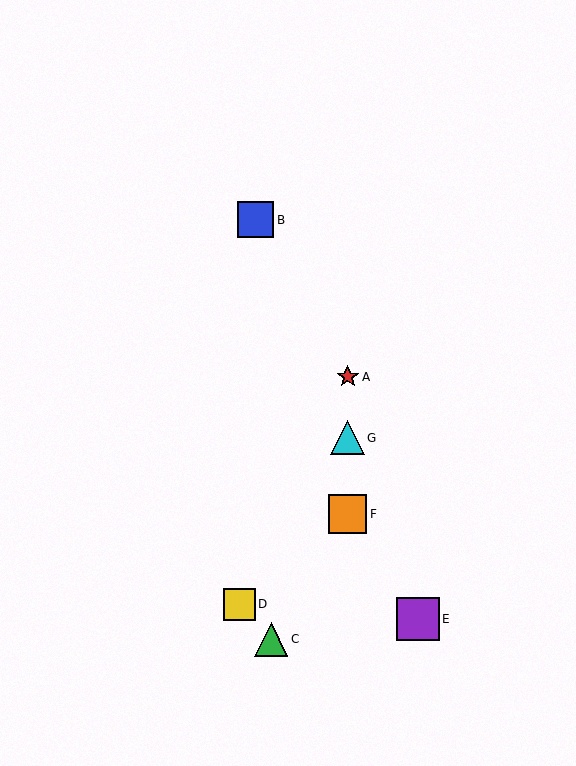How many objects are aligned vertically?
3 objects (A, F, G) are aligned vertically.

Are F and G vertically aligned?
Yes, both are at x≈348.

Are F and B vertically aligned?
No, F is at x≈348 and B is at x≈256.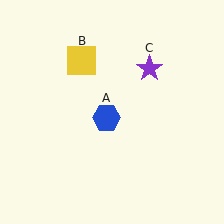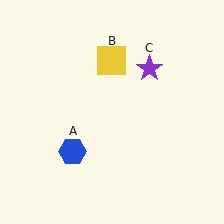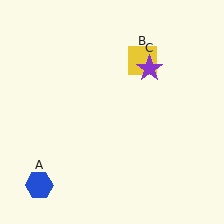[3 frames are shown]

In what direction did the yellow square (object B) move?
The yellow square (object B) moved right.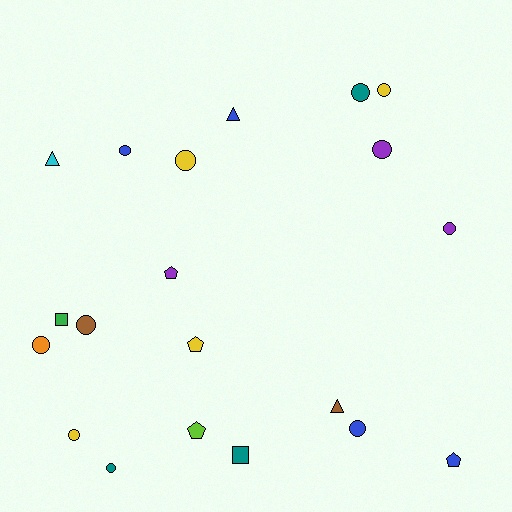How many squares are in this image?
There are 2 squares.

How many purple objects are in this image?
There are 3 purple objects.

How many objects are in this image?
There are 20 objects.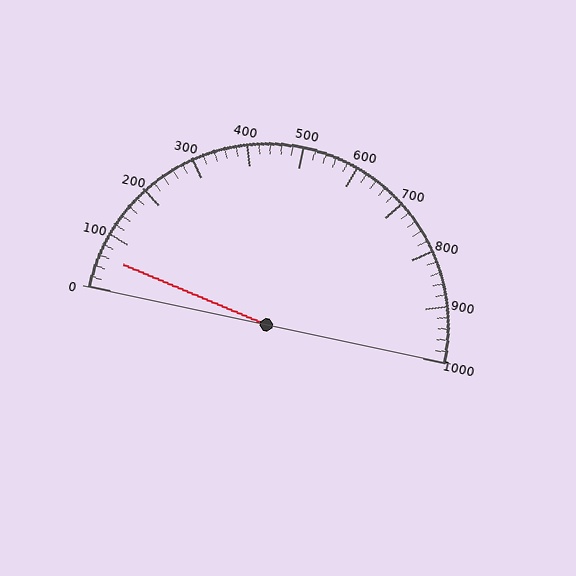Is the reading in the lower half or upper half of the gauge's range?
The reading is in the lower half of the range (0 to 1000).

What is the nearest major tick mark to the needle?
The nearest major tick mark is 100.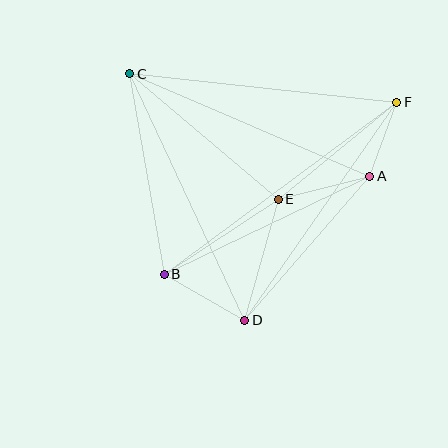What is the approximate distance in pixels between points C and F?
The distance between C and F is approximately 268 pixels.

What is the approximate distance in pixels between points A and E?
The distance between A and E is approximately 94 pixels.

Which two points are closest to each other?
Points A and F are closest to each other.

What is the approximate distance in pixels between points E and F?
The distance between E and F is approximately 153 pixels.